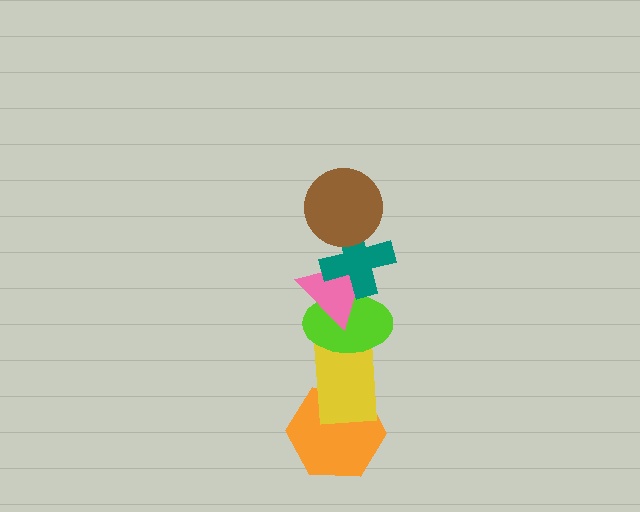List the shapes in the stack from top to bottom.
From top to bottom: the brown circle, the teal cross, the pink triangle, the lime ellipse, the yellow rectangle, the orange hexagon.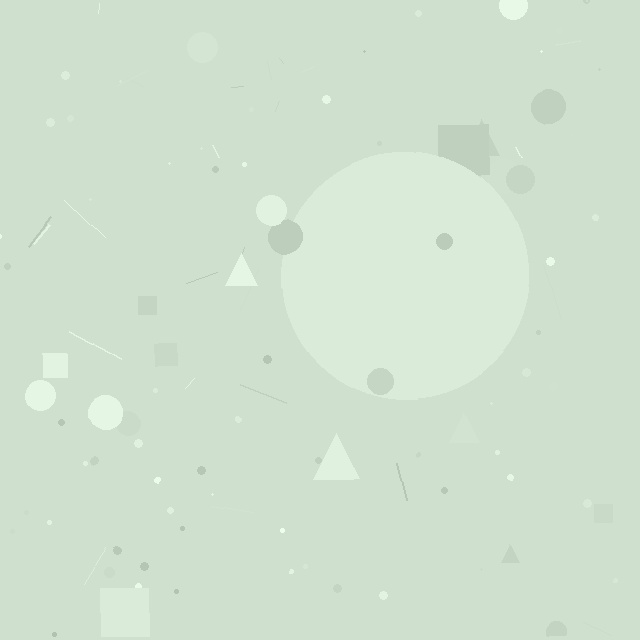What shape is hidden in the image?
A circle is hidden in the image.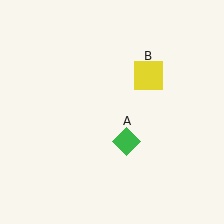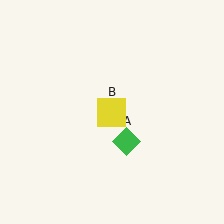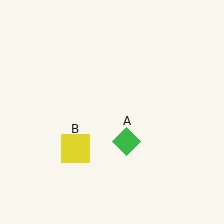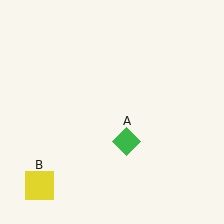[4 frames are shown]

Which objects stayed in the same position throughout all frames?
Green diamond (object A) remained stationary.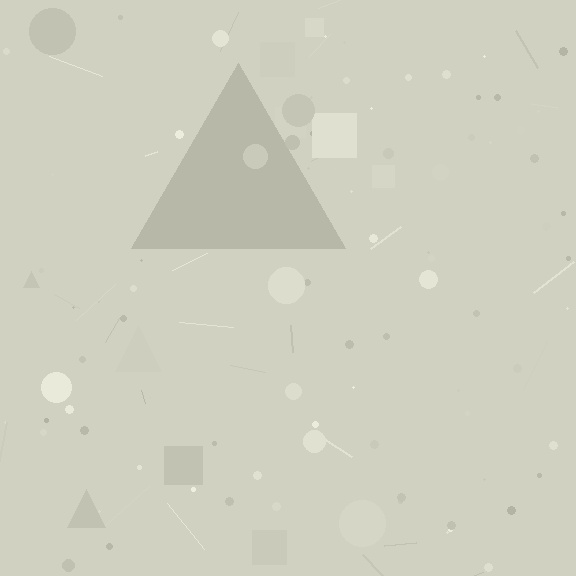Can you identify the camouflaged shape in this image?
The camouflaged shape is a triangle.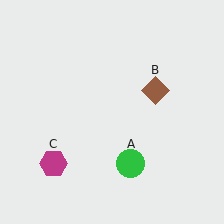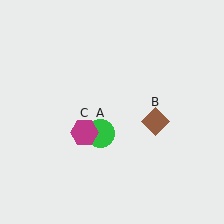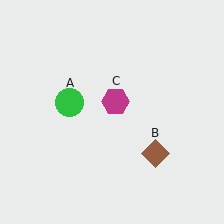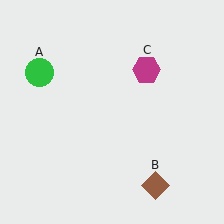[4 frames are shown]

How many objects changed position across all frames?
3 objects changed position: green circle (object A), brown diamond (object B), magenta hexagon (object C).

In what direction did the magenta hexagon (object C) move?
The magenta hexagon (object C) moved up and to the right.